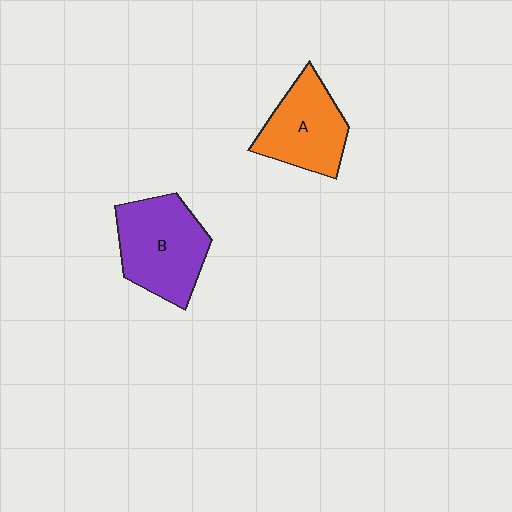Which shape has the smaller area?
Shape A (orange).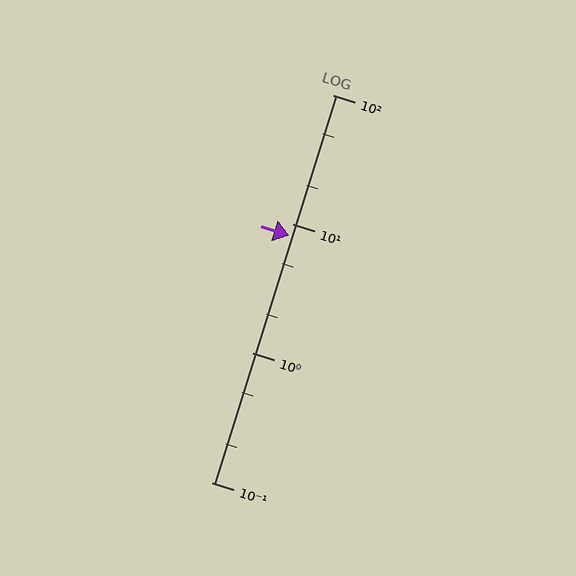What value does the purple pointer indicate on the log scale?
The pointer indicates approximately 8.1.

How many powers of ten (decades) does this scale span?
The scale spans 3 decades, from 0.1 to 100.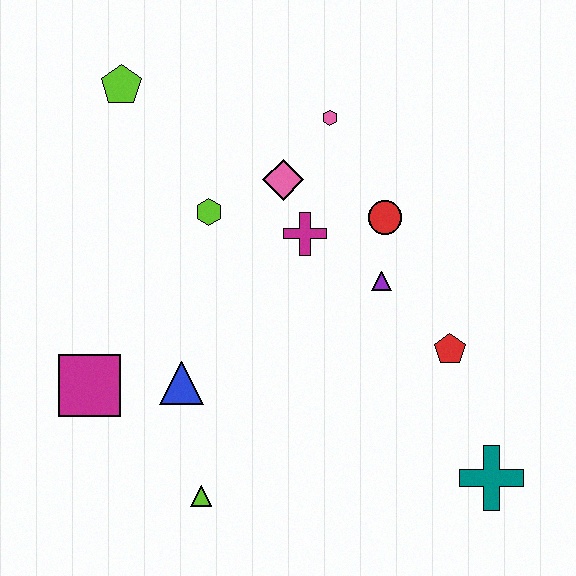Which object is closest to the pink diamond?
The magenta cross is closest to the pink diamond.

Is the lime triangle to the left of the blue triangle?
No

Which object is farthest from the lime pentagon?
The teal cross is farthest from the lime pentagon.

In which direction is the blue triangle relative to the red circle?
The blue triangle is to the left of the red circle.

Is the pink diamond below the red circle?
No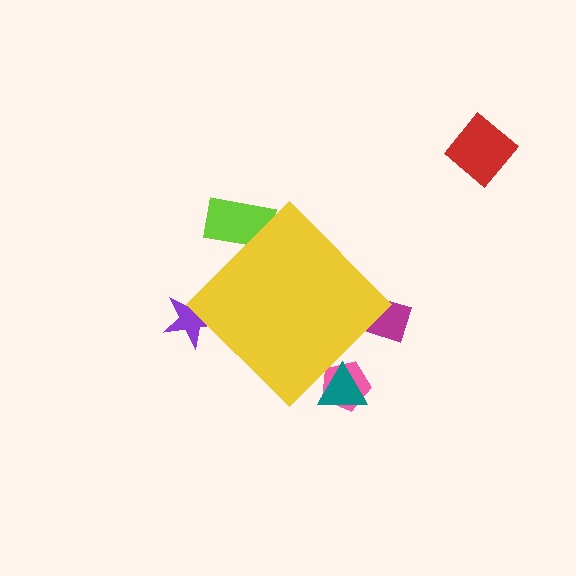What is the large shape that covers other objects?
A yellow diamond.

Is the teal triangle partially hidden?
Yes, the teal triangle is partially hidden behind the yellow diamond.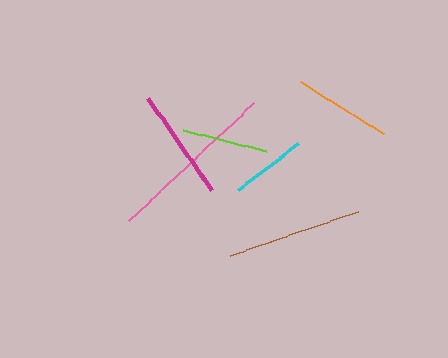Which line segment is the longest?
The pink line is the longest at approximately 172 pixels.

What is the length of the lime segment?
The lime segment is approximately 85 pixels long.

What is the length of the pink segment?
The pink segment is approximately 172 pixels long.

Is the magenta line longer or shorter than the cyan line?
The magenta line is longer than the cyan line.